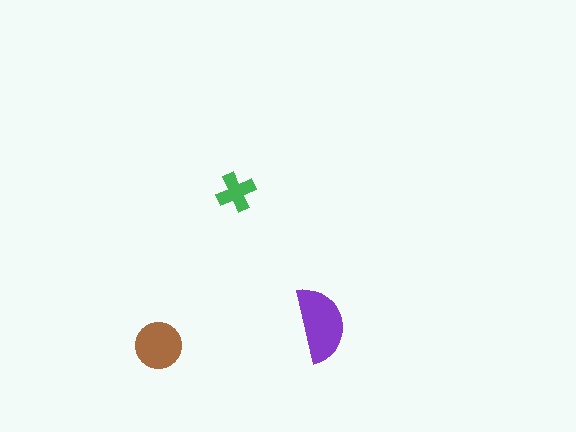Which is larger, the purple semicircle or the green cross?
The purple semicircle.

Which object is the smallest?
The green cross.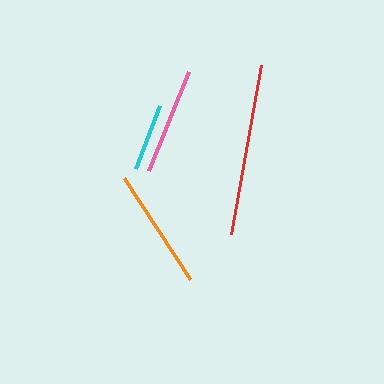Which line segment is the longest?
The red line is the longest at approximately 172 pixels.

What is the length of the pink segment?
The pink segment is approximately 107 pixels long.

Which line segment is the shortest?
The cyan line is the shortest at approximately 67 pixels.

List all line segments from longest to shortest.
From longest to shortest: red, orange, pink, cyan.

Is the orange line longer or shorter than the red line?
The red line is longer than the orange line.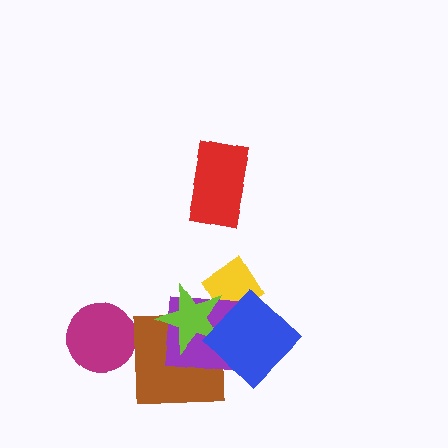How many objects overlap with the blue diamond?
4 objects overlap with the blue diamond.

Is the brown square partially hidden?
Yes, it is partially covered by another shape.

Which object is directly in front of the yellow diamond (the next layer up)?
The purple square is directly in front of the yellow diamond.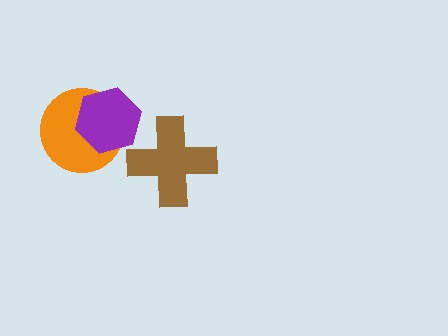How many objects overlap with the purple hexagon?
1 object overlaps with the purple hexagon.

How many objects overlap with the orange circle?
1 object overlaps with the orange circle.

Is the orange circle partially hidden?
Yes, it is partially covered by another shape.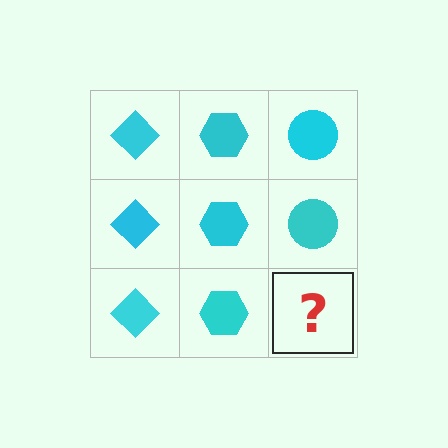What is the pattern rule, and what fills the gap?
The rule is that each column has a consistent shape. The gap should be filled with a cyan circle.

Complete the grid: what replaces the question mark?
The question mark should be replaced with a cyan circle.